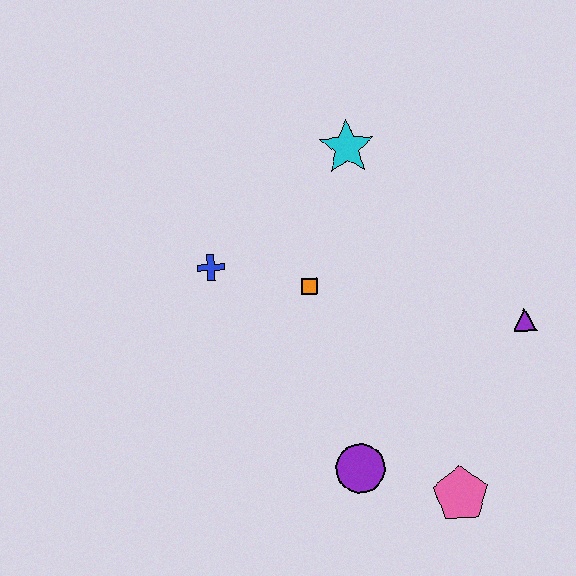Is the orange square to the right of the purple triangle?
No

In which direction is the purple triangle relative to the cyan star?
The purple triangle is below the cyan star.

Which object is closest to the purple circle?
The pink pentagon is closest to the purple circle.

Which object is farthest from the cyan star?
The pink pentagon is farthest from the cyan star.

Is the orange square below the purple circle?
No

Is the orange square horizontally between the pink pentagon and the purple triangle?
No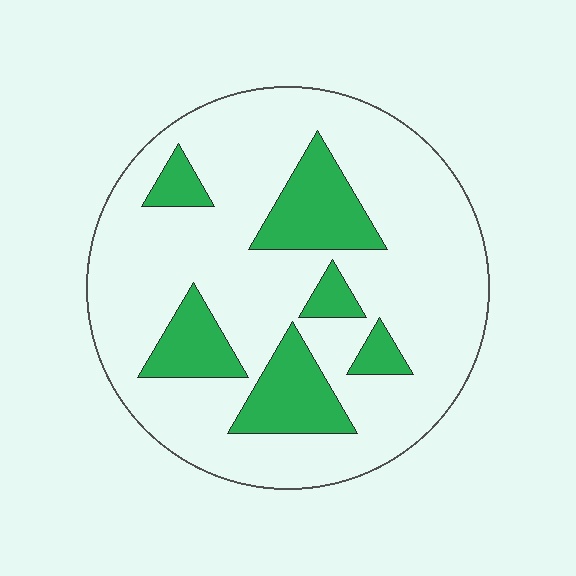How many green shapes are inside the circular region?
6.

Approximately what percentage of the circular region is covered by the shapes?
Approximately 20%.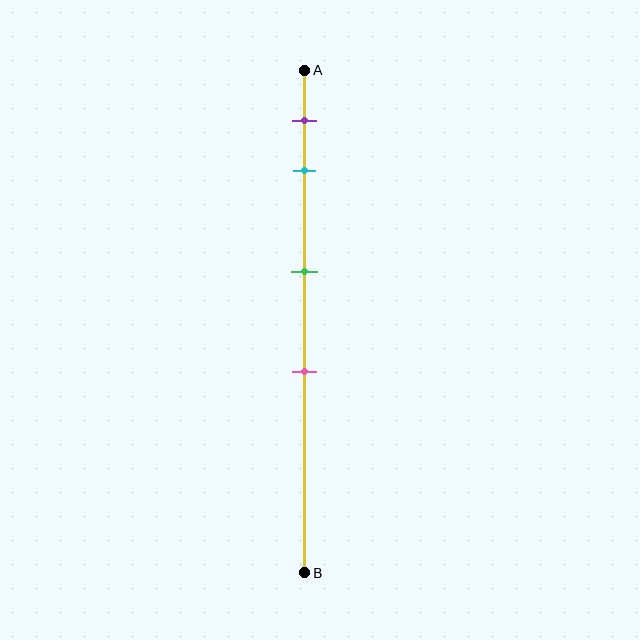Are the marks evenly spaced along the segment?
No, the marks are not evenly spaced.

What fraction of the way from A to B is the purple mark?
The purple mark is approximately 10% (0.1) of the way from A to B.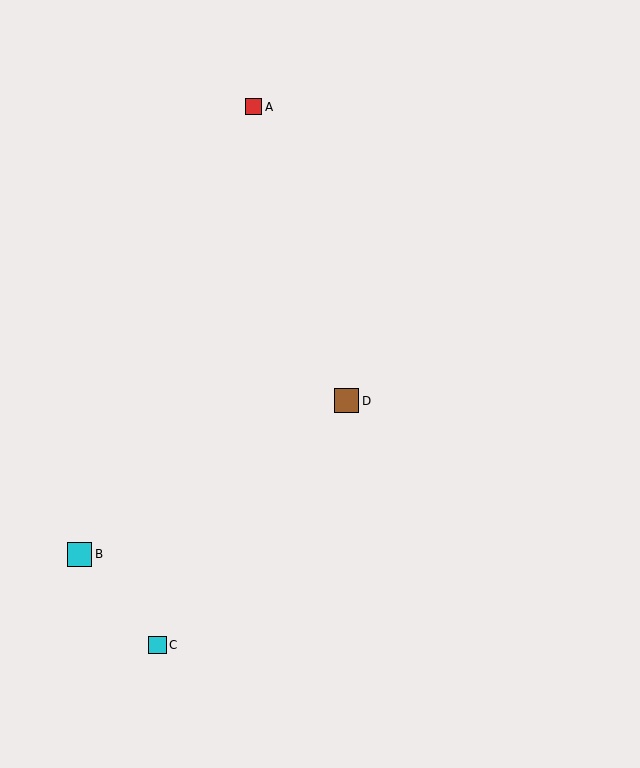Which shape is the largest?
The brown square (labeled D) is the largest.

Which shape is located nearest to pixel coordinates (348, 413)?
The brown square (labeled D) at (347, 401) is nearest to that location.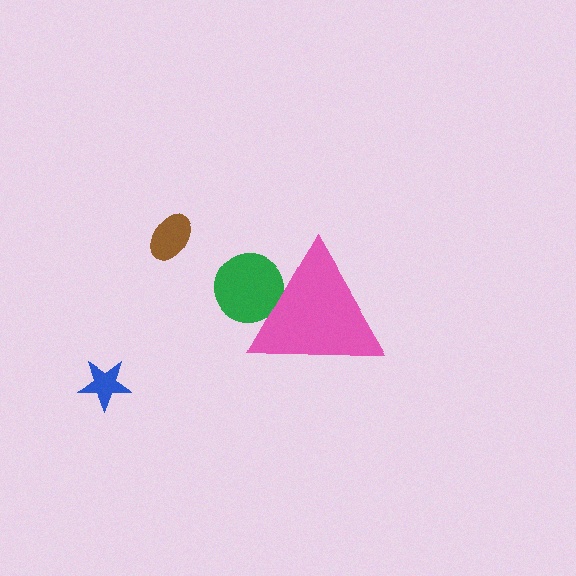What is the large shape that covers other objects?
A pink triangle.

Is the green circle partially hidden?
Yes, the green circle is partially hidden behind the pink triangle.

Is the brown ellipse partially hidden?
No, the brown ellipse is fully visible.